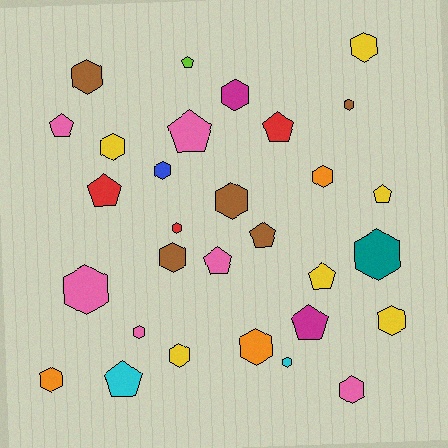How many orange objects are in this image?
There are 3 orange objects.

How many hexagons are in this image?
There are 19 hexagons.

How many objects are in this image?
There are 30 objects.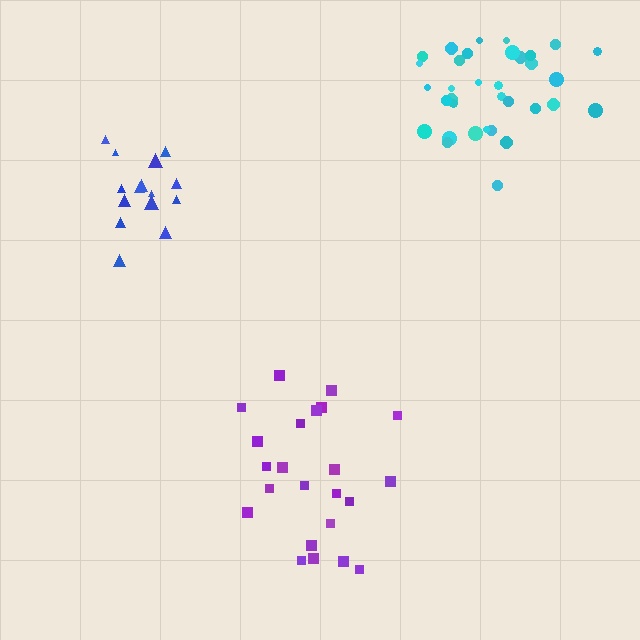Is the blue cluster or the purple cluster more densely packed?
Blue.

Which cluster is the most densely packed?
Blue.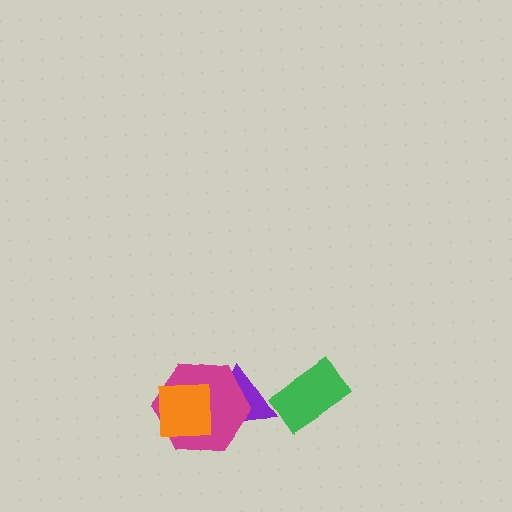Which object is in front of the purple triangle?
The magenta hexagon is in front of the purple triangle.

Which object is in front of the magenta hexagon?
The orange square is in front of the magenta hexagon.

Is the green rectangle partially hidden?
No, no other shape covers it.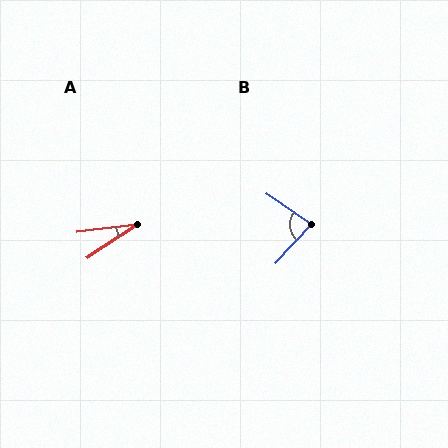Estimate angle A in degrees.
Approximately 27 degrees.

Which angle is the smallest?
A, at approximately 27 degrees.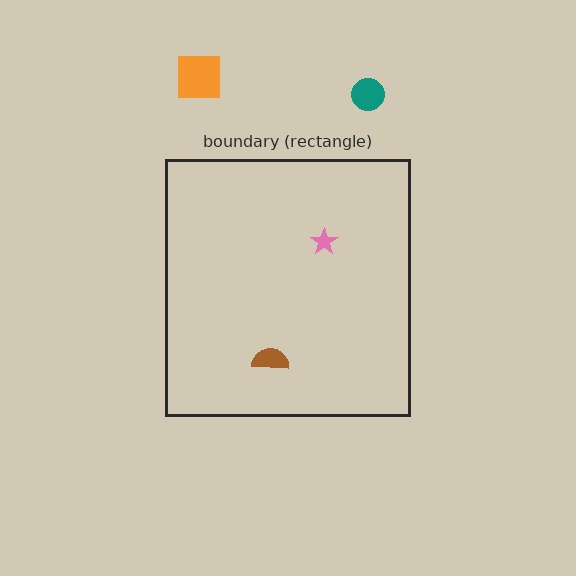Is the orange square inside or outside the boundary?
Outside.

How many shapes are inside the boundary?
2 inside, 2 outside.